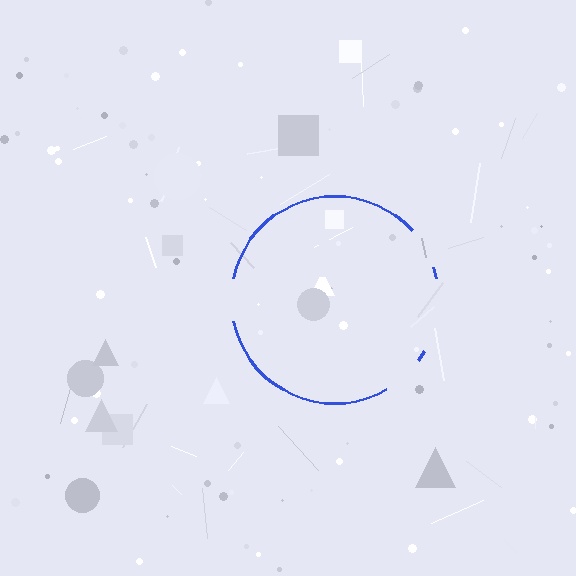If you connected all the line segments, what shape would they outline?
They would outline a circle.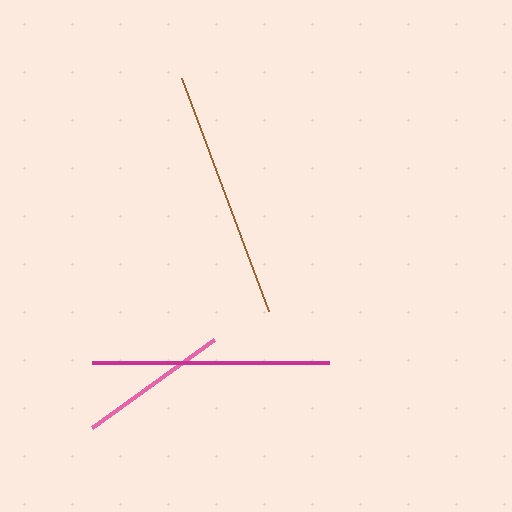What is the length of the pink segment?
The pink segment is approximately 151 pixels long.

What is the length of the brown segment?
The brown segment is approximately 249 pixels long.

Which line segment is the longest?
The brown line is the longest at approximately 249 pixels.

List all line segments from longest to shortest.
From longest to shortest: brown, magenta, pink.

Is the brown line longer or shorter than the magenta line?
The brown line is longer than the magenta line.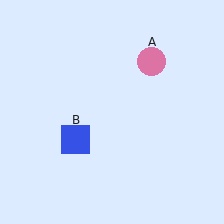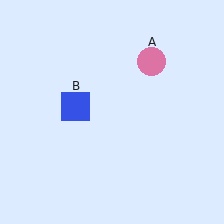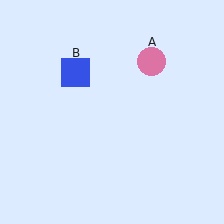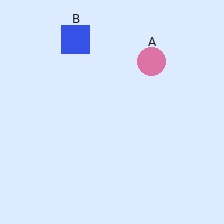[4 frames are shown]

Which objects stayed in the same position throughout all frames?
Pink circle (object A) remained stationary.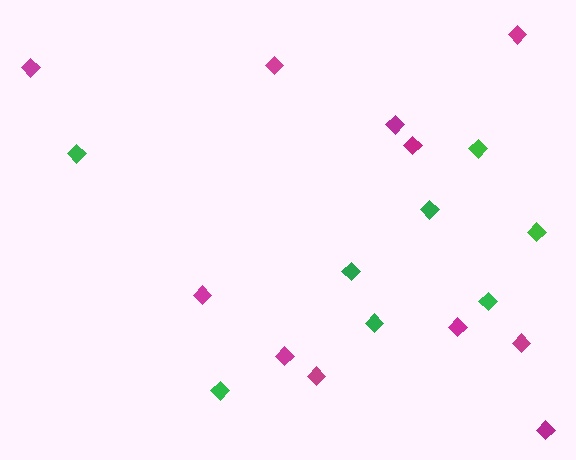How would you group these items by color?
There are 2 groups: one group of magenta diamonds (11) and one group of green diamonds (8).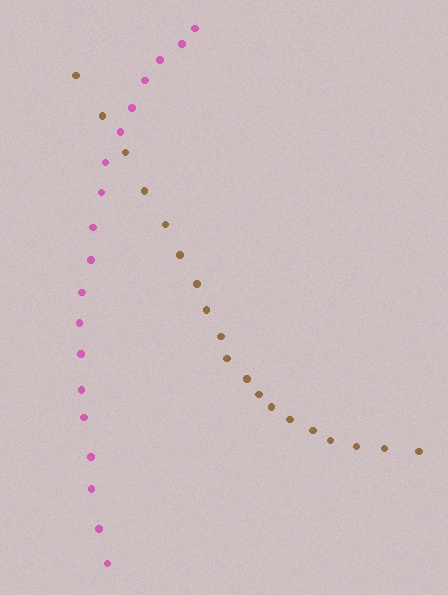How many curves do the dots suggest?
There are 2 distinct paths.